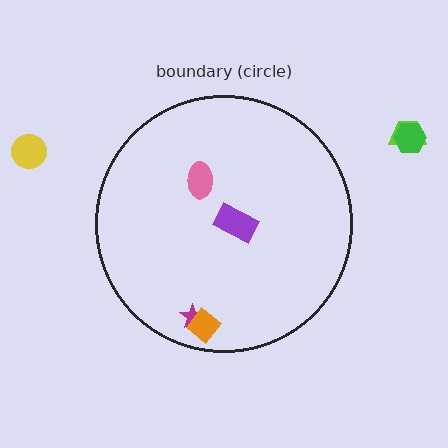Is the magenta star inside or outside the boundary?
Inside.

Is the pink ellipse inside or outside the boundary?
Inside.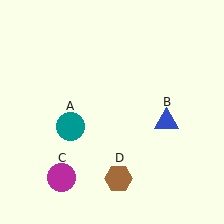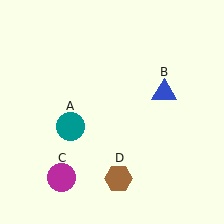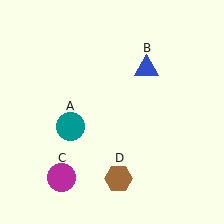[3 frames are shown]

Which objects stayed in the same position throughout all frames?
Teal circle (object A) and magenta circle (object C) and brown hexagon (object D) remained stationary.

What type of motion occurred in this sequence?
The blue triangle (object B) rotated counterclockwise around the center of the scene.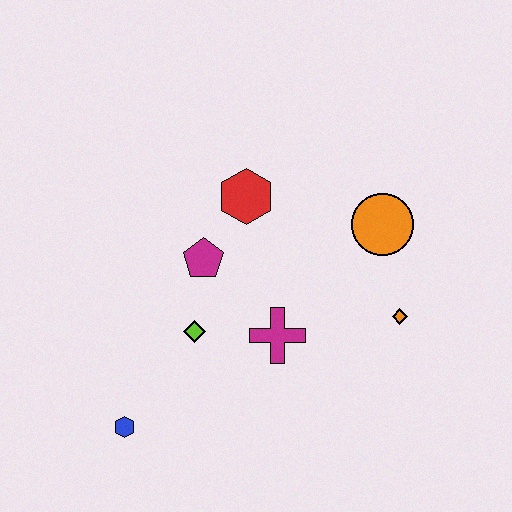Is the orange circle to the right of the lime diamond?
Yes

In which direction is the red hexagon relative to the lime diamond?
The red hexagon is above the lime diamond.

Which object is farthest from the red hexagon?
The blue hexagon is farthest from the red hexagon.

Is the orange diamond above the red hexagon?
No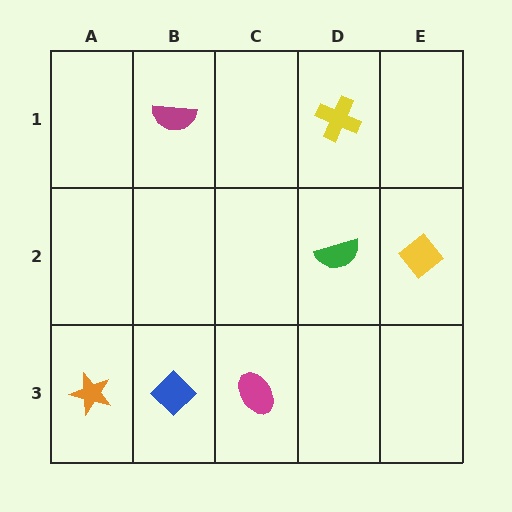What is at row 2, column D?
A green semicircle.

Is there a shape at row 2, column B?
No, that cell is empty.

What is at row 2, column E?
A yellow diamond.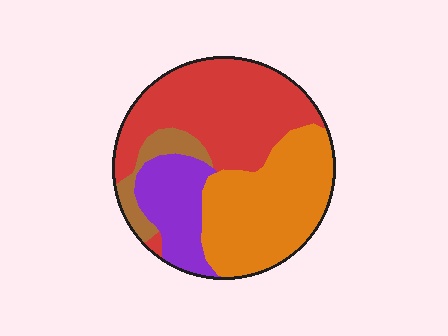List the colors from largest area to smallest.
From largest to smallest: red, orange, purple, brown.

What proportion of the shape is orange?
Orange takes up between a third and a half of the shape.